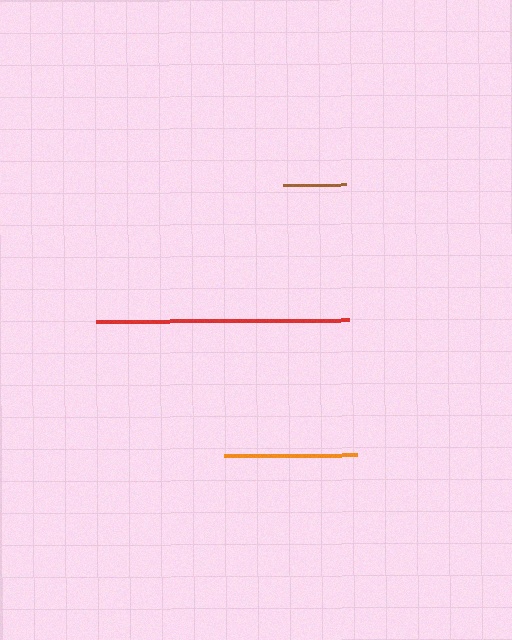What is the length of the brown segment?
The brown segment is approximately 63 pixels long.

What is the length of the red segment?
The red segment is approximately 253 pixels long.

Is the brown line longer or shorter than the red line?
The red line is longer than the brown line.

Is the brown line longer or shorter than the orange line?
The orange line is longer than the brown line.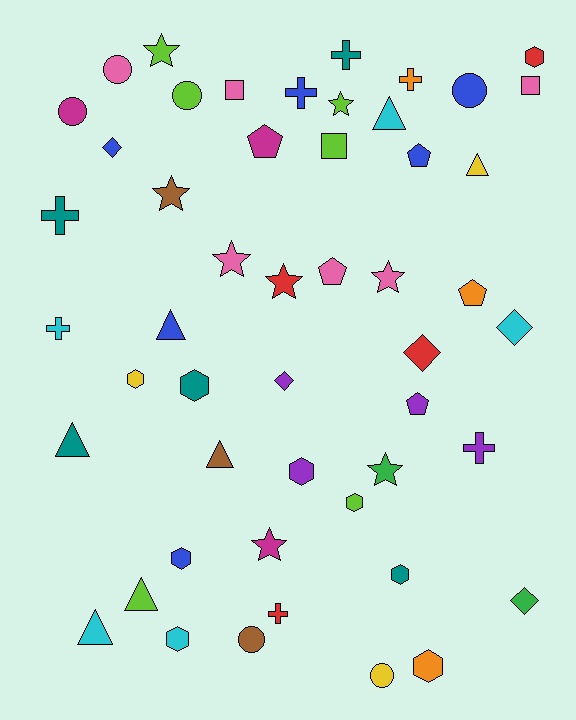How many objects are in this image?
There are 50 objects.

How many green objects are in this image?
There are 2 green objects.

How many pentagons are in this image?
There are 5 pentagons.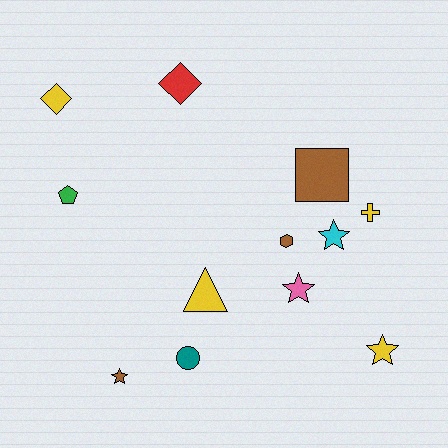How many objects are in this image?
There are 12 objects.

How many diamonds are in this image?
There are 2 diamonds.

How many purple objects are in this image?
There are no purple objects.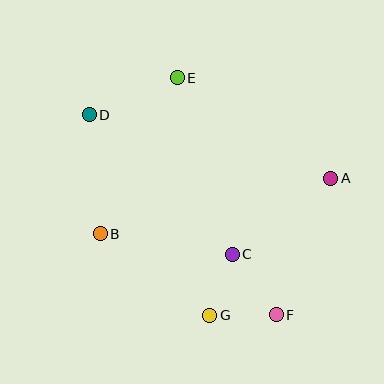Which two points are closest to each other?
Points C and G are closest to each other.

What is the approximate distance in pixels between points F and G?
The distance between F and G is approximately 67 pixels.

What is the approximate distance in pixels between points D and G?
The distance between D and G is approximately 234 pixels.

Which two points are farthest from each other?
Points D and F are farthest from each other.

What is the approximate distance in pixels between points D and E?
The distance between D and E is approximately 95 pixels.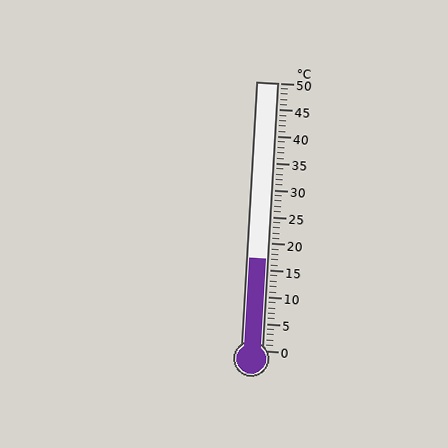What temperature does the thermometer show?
The thermometer shows approximately 17°C.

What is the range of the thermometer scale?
The thermometer scale ranges from 0°C to 50°C.